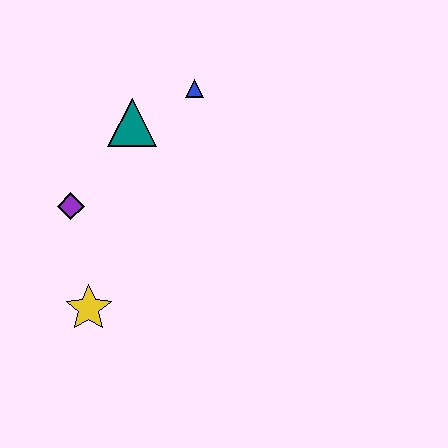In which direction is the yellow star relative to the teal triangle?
The yellow star is below the teal triangle.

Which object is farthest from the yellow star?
The blue triangle is farthest from the yellow star.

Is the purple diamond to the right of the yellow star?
No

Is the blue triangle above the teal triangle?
Yes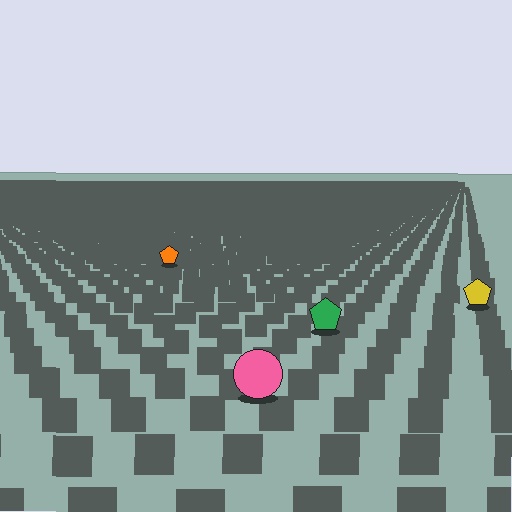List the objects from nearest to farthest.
From nearest to farthest: the pink circle, the green pentagon, the yellow pentagon, the orange pentagon.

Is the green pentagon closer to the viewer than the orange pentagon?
Yes. The green pentagon is closer — you can tell from the texture gradient: the ground texture is coarser near it.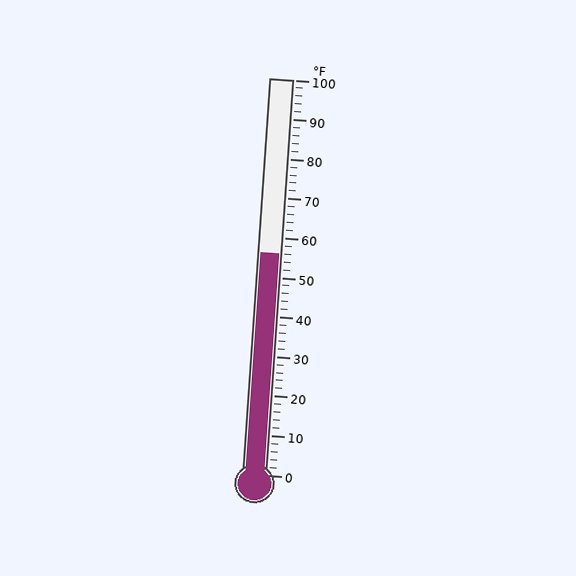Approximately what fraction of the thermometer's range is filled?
The thermometer is filled to approximately 55% of its range.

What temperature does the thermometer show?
The thermometer shows approximately 56°F.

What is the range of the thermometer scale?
The thermometer scale ranges from 0°F to 100°F.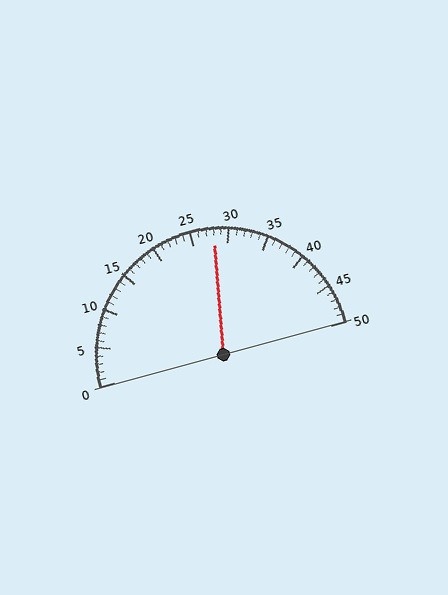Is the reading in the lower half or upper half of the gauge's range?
The reading is in the upper half of the range (0 to 50).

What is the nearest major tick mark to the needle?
The nearest major tick mark is 30.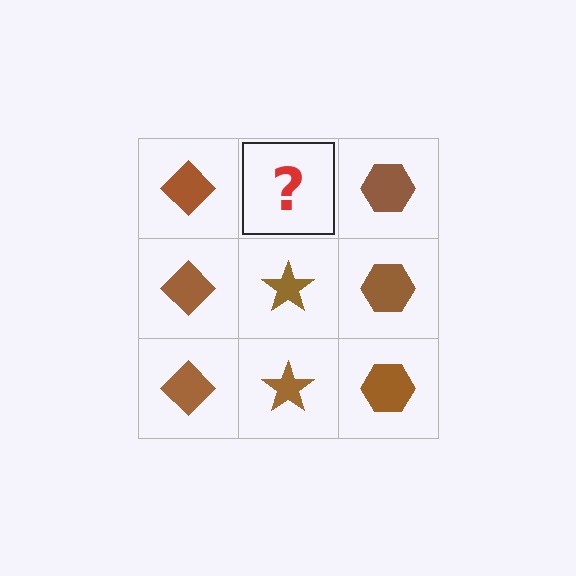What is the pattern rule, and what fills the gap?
The rule is that each column has a consistent shape. The gap should be filled with a brown star.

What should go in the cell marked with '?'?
The missing cell should contain a brown star.